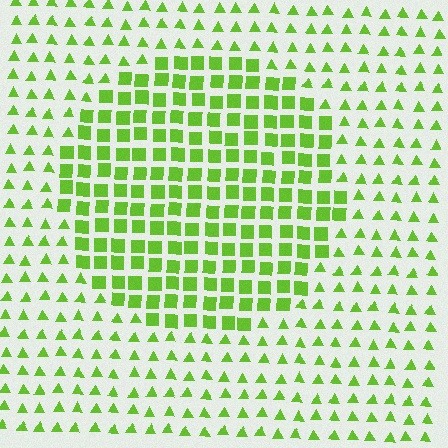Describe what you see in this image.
The image is filled with small lime elements arranged in a uniform grid. A circle-shaped region contains squares, while the surrounding area contains triangles. The boundary is defined purely by the change in element shape.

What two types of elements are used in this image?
The image uses squares inside the circle region and triangles outside it.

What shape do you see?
I see a circle.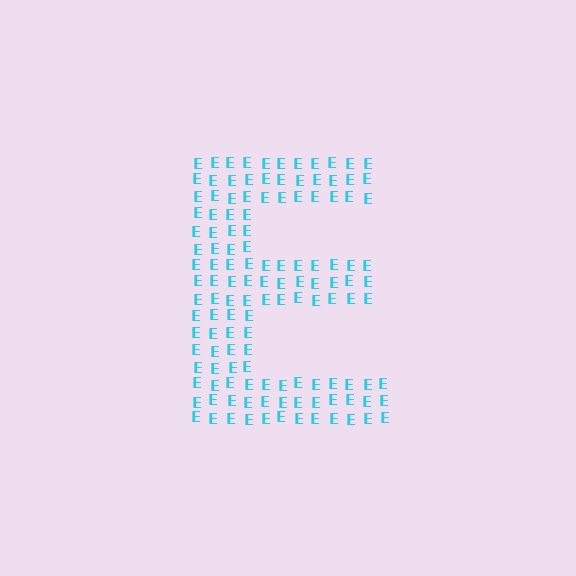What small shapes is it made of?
It is made of small letter E's.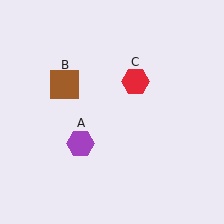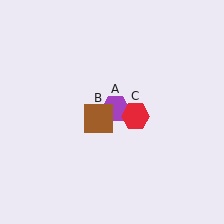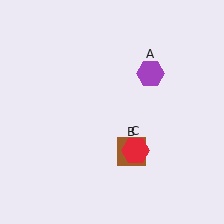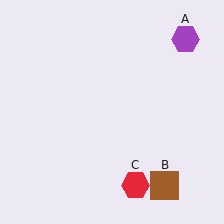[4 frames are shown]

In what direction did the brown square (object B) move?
The brown square (object B) moved down and to the right.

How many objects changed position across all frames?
3 objects changed position: purple hexagon (object A), brown square (object B), red hexagon (object C).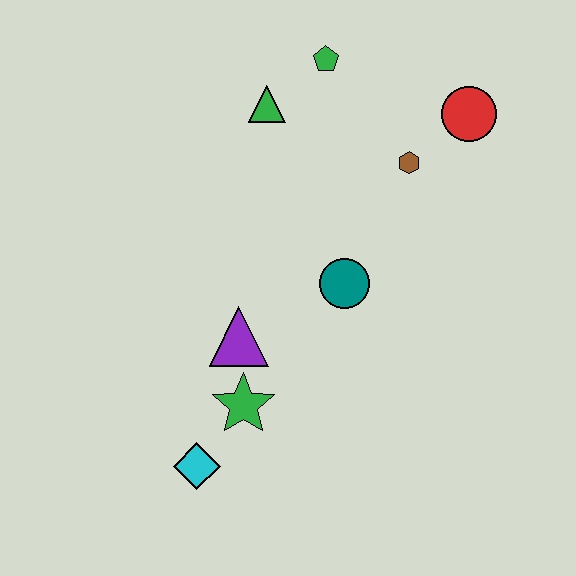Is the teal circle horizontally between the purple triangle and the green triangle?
No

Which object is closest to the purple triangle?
The green star is closest to the purple triangle.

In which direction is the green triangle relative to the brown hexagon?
The green triangle is to the left of the brown hexagon.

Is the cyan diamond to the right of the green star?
No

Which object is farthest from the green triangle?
The cyan diamond is farthest from the green triangle.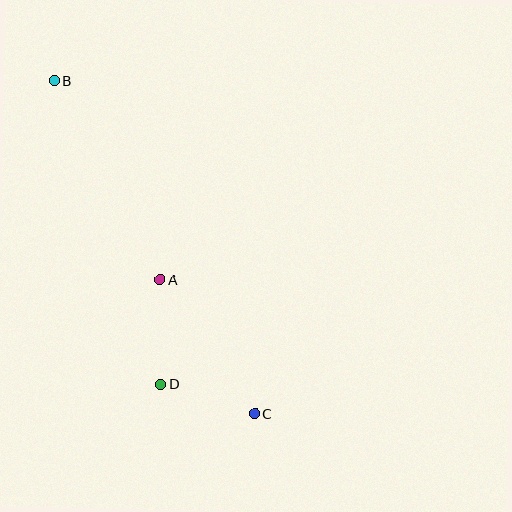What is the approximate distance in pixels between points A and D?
The distance between A and D is approximately 104 pixels.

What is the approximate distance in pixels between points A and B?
The distance between A and B is approximately 225 pixels.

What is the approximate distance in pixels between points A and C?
The distance between A and C is approximately 164 pixels.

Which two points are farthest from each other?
Points B and C are farthest from each other.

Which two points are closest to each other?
Points C and D are closest to each other.